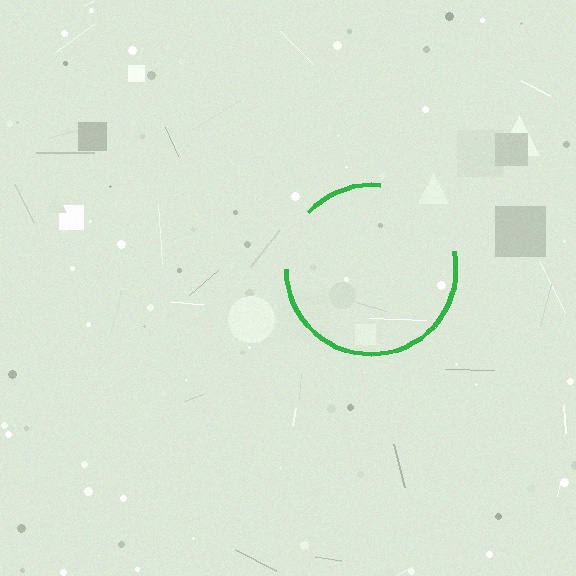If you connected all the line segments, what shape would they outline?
They would outline a circle.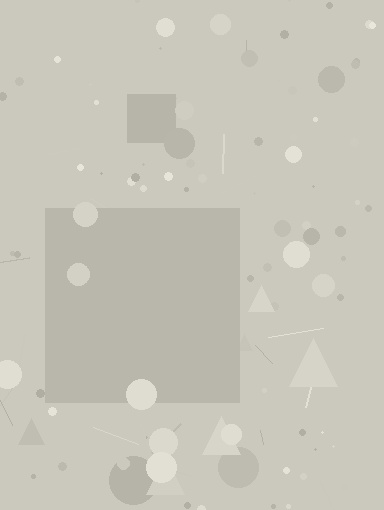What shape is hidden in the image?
A square is hidden in the image.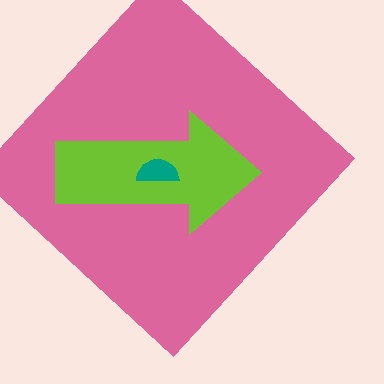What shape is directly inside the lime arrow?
The teal semicircle.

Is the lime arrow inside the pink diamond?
Yes.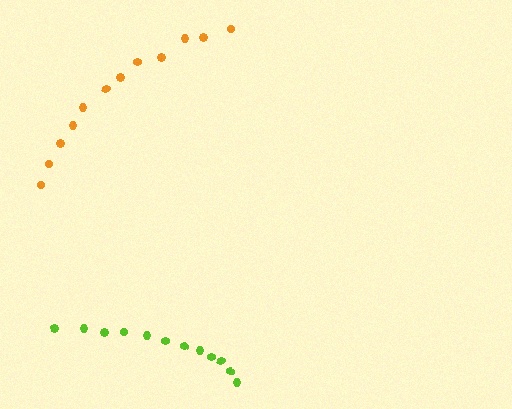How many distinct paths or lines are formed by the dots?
There are 2 distinct paths.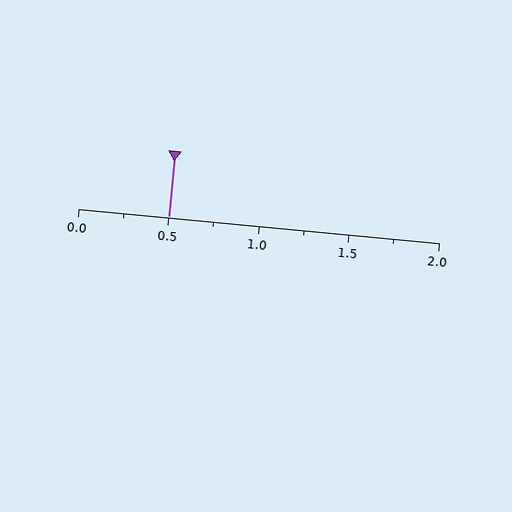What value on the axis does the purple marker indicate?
The marker indicates approximately 0.5.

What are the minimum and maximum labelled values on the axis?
The axis runs from 0.0 to 2.0.